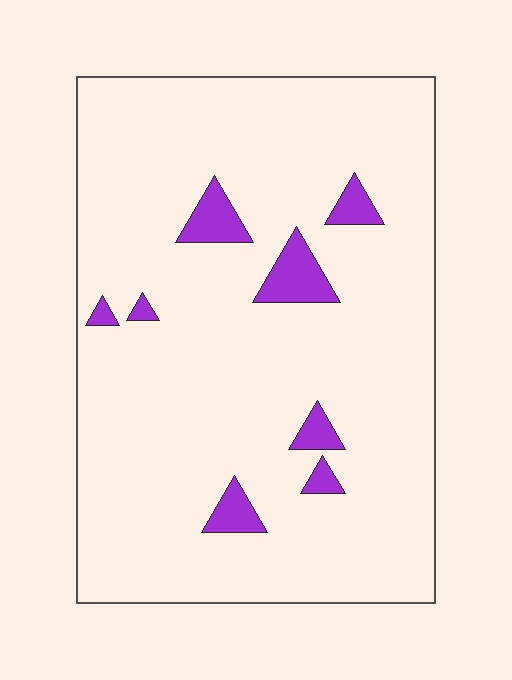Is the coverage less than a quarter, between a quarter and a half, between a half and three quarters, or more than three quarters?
Less than a quarter.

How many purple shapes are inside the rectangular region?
8.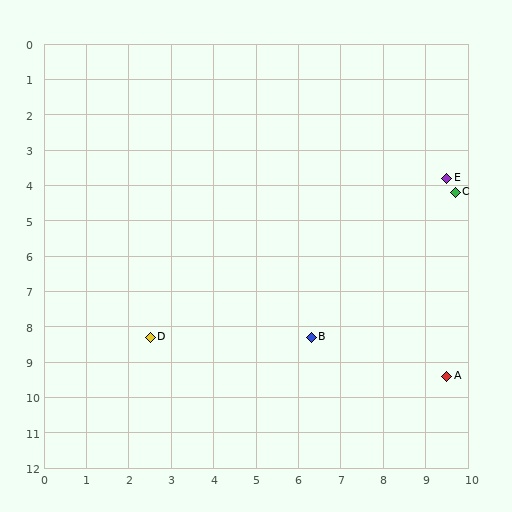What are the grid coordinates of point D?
Point D is at approximately (2.5, 8.3).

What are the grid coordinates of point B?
Point B is at approximately (6.3, 8.3).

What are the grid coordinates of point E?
Point E is at approximately (9.5, 3.8).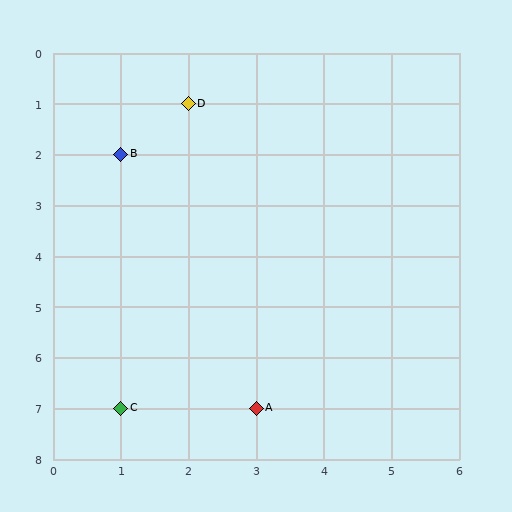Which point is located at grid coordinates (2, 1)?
Point D is at (2, 1).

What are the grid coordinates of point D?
Point D is at grid coordinates (2, 1).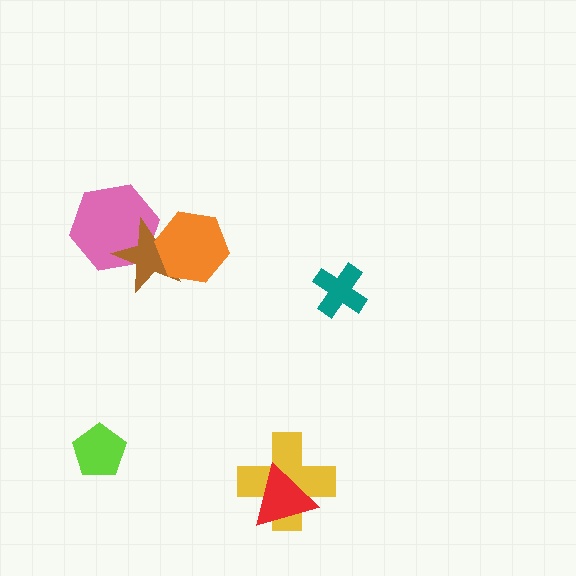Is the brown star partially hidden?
Yes, it is partially covered by another shape.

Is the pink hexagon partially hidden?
Yes, it is partially covered by another shape.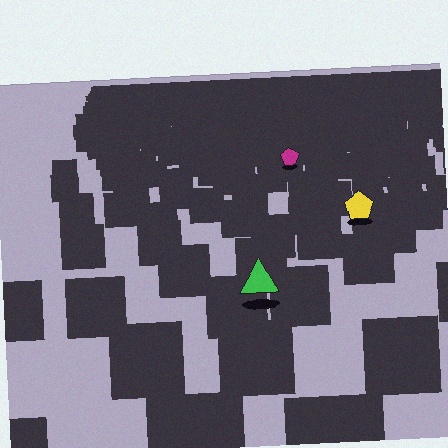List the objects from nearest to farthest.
From nearest to farthest: the green triangle, the yellow pentagon, the magenta pentagon.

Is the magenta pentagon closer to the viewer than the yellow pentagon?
No. The yellow pentagon is closer — you can tell from the texture gradient: the ground texture is coarser near it.